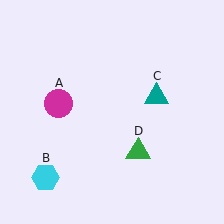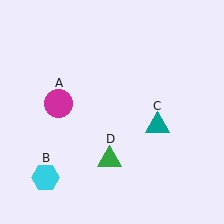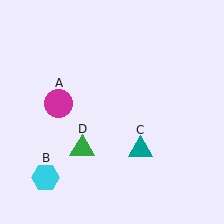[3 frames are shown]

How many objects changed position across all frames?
2 objects changed position: teal triangle (object C), green triangle (object D).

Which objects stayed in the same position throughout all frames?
Magenta circle (object A) and cyan hexagon (object B) remained stationary.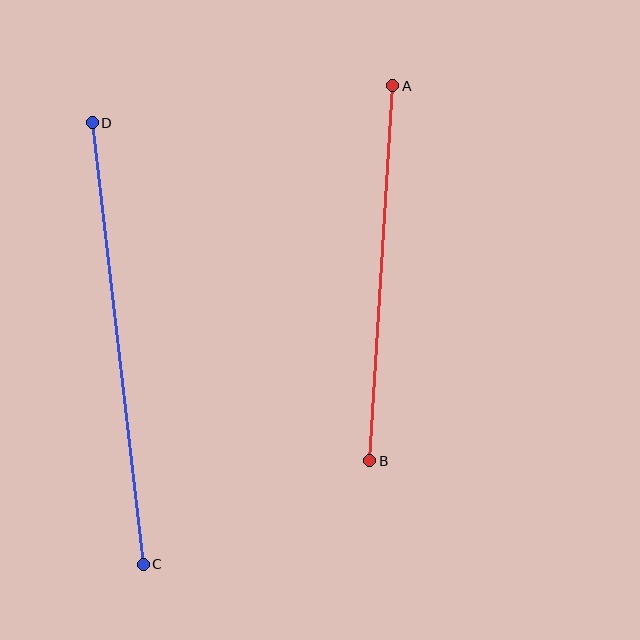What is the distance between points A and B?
The distance is approximately 376 pixels.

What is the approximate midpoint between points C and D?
The midpoint is at approximately (118, 344) pixels.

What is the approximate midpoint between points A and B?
The midpoint is at approximately (381, 273) pixels.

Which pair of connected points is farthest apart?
Points C and D are farthest apart.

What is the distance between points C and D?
The distance is approximately 445 pixels.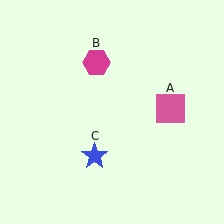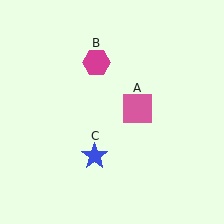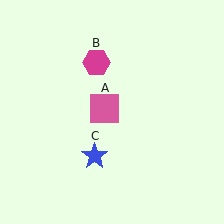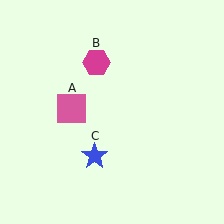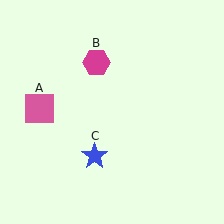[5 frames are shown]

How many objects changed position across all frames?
1 object changed position: pink square (object A).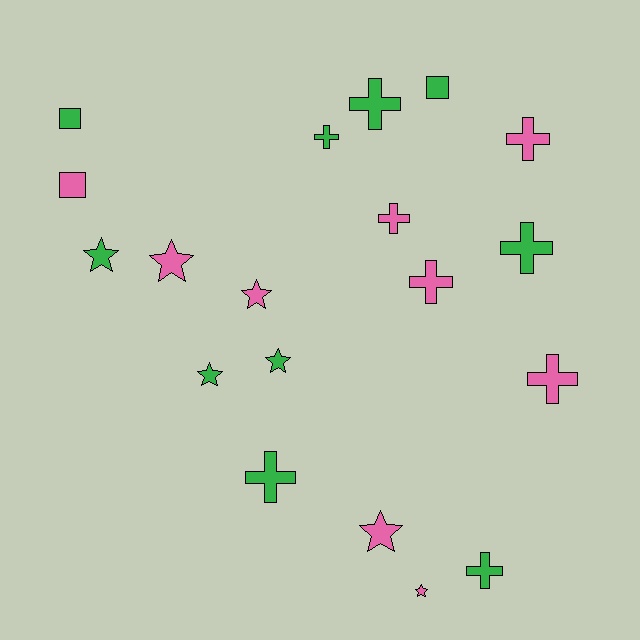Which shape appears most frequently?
Cross, with 9 objects.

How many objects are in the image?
There are 19 objects.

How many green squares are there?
There are 2 green squares.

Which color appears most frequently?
Green, with 10 objects.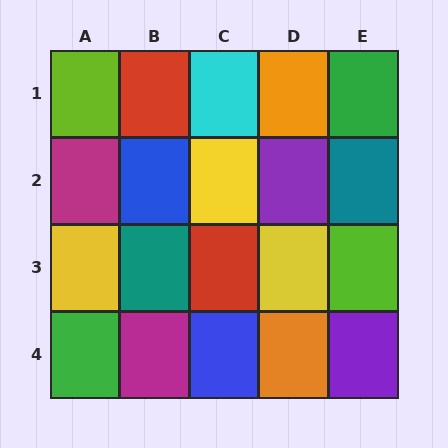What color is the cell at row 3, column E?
Lime.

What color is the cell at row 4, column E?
Purple.